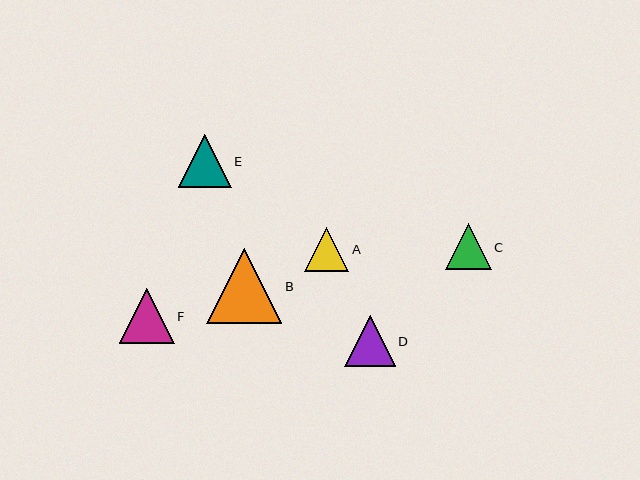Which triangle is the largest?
Triangle B is the largest with a size of approximately 75 pixels.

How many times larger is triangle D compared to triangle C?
Triangle D is approximately 1.1 times the size of triangle C.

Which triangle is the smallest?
Triangle A is the smallest with a size of approximately 44 pixels.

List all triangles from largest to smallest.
From largest to smallest: B, F, E, D, C, A.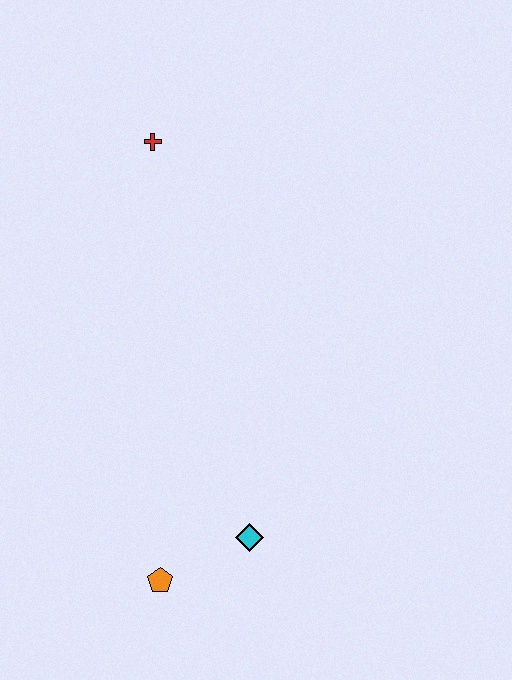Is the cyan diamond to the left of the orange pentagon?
No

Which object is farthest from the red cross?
The orange pentagon is farthest from the red cross.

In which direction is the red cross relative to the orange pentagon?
The red cross is above the orange pentagon.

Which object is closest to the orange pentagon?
The cyan diamond is closest to the orange pentagon.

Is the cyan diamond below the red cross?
Yes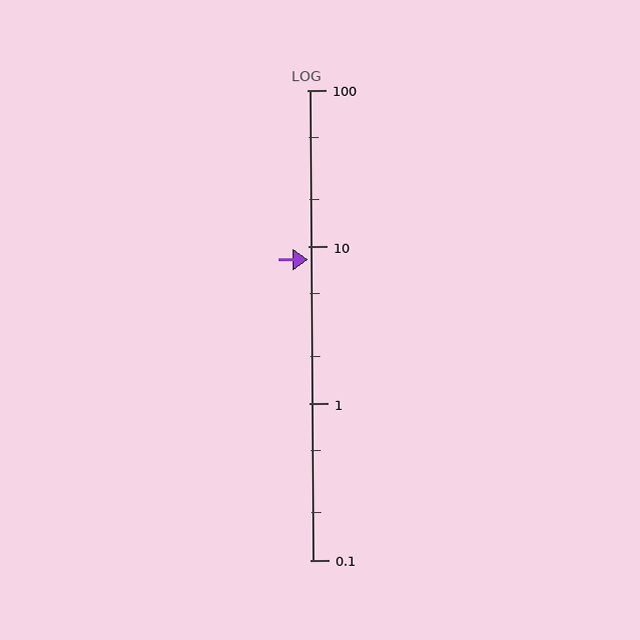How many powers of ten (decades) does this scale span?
The scale spans 3 decades, from 0.1 to 100.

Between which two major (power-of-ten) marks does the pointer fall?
The pointer is between 1 and 10.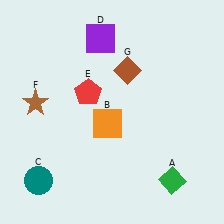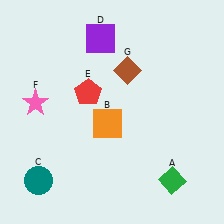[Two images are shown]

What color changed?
The star (F) changed from brown in Image 1 to pink in Image 2.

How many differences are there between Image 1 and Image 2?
There is 1 difference between the two images.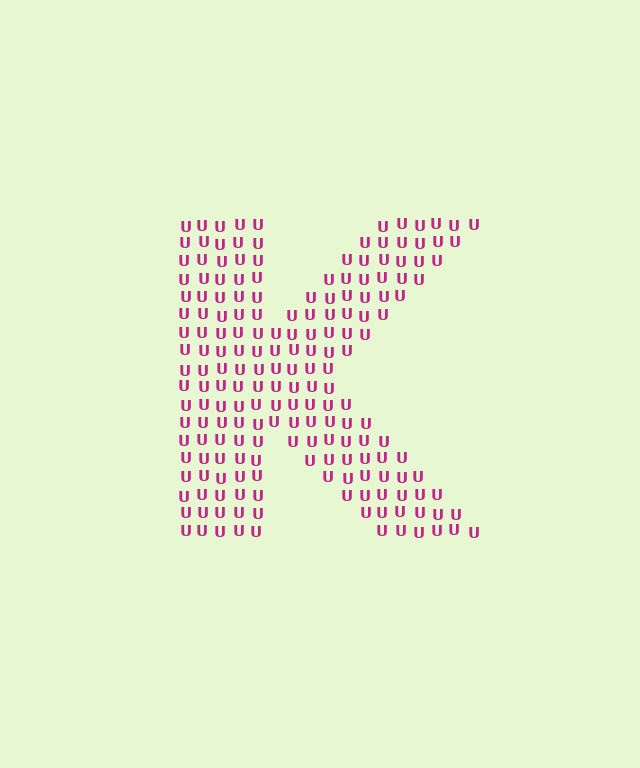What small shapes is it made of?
It is made of small letter U's.